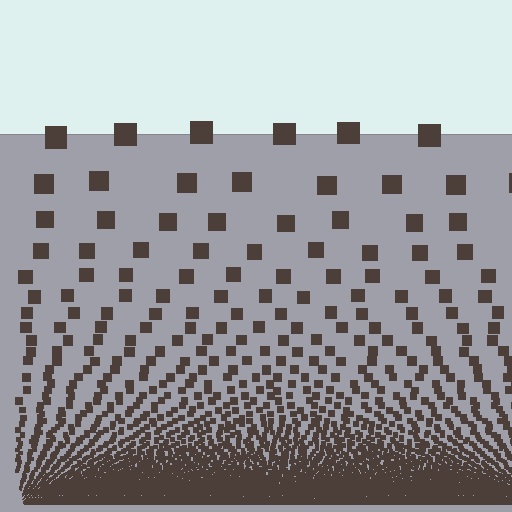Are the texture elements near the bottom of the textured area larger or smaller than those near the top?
Smaller. The gradient is inverted — elements near the bottom are smaller and denser.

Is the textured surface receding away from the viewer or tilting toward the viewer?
The surface appears to tilt toward the viewer. Texture elements get larger and sparser toward the top.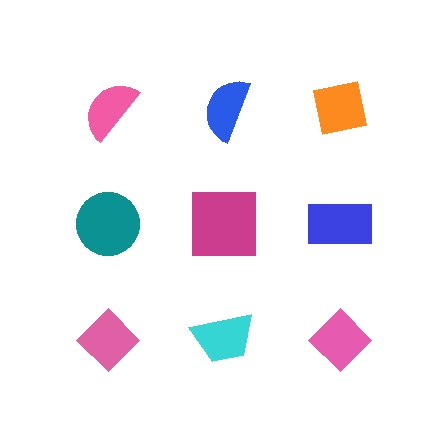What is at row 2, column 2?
A magenta square.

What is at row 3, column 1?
A pink diamond.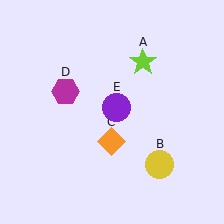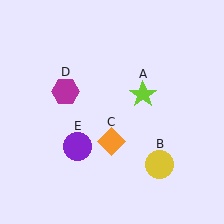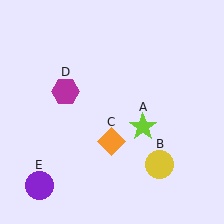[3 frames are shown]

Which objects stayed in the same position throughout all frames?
Yellow circle (object B) and orange diamond (object C) and magenta hexagon (object D) remained stationary.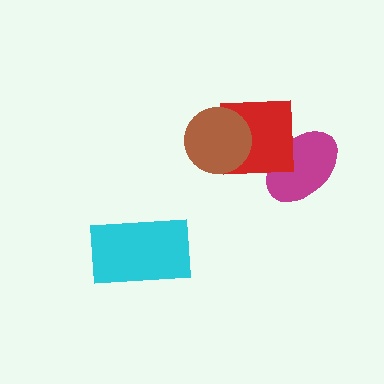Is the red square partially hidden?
Yes, it is partially covered by another shape.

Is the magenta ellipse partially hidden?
Yes, it is partially covered by another shape.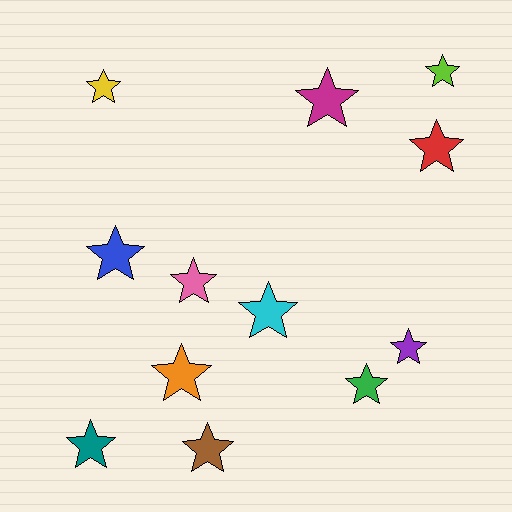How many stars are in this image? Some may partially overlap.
There are 12 stars.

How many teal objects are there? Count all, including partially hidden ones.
There is 1 teal object.